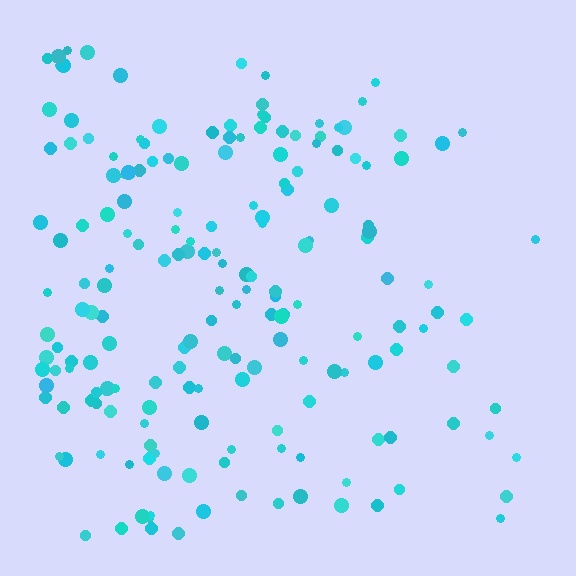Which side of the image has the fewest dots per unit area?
The right.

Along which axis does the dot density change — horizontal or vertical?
Horizontal.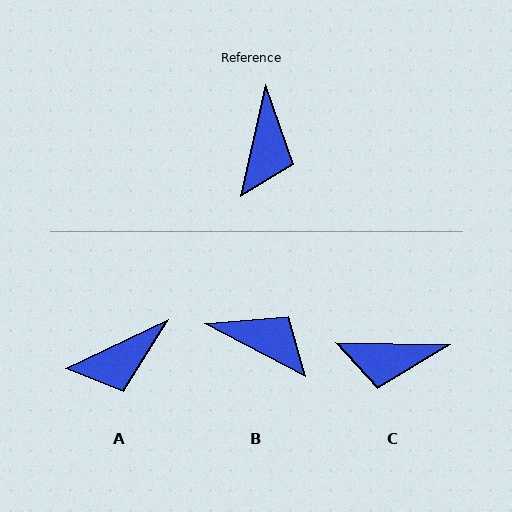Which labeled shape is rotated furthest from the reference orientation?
C, about 79 degrees away.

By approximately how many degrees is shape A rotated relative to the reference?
Approximately 52 degrees clockwise.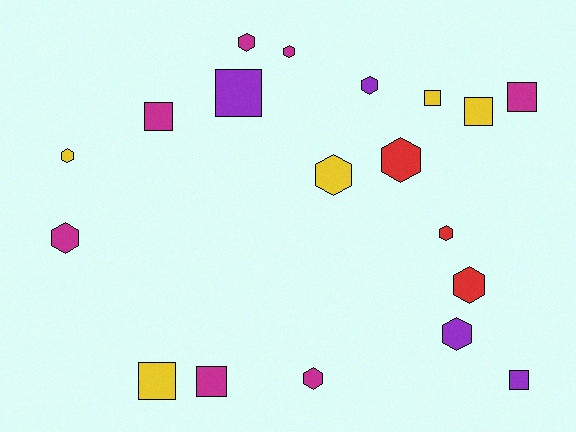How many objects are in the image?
There are 19 objects.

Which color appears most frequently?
Magenta, with 7 objects.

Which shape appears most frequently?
Hexagon, with 11 objects.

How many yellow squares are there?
There are 3 yellow squares.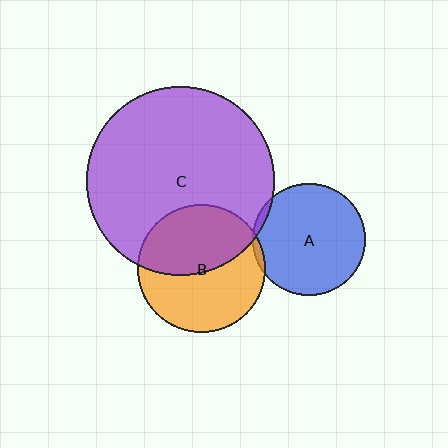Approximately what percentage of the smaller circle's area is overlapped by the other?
Approximately 5%.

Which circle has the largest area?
Circle C (purple).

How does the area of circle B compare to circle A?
Approximately 1.3 times.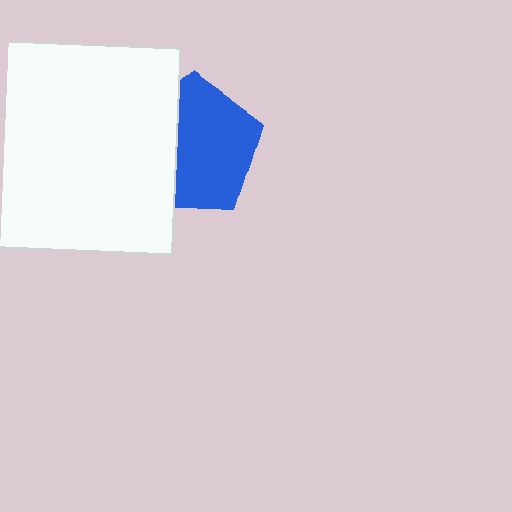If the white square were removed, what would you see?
You would see the complete blue pentagon.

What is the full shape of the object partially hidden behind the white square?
The partially hidden object is a blue pentagon.